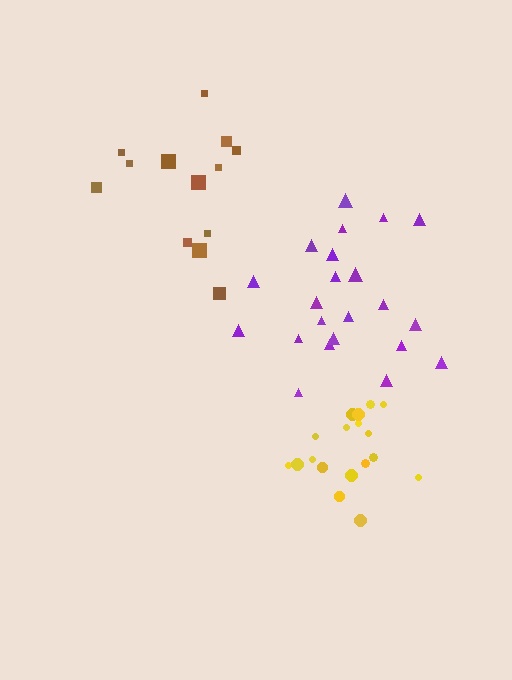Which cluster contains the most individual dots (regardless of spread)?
Purple (22).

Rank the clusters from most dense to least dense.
yellow, purple, brown.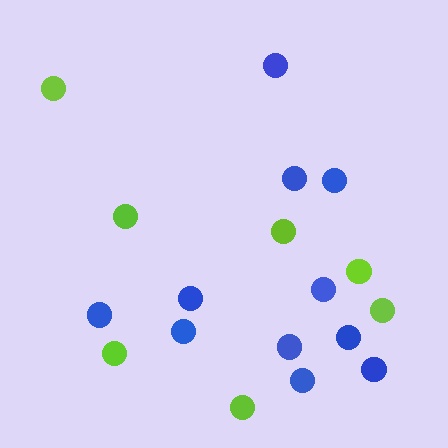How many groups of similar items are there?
There are 2 groups: one group of blue circles (11) and one group of lime circles (7).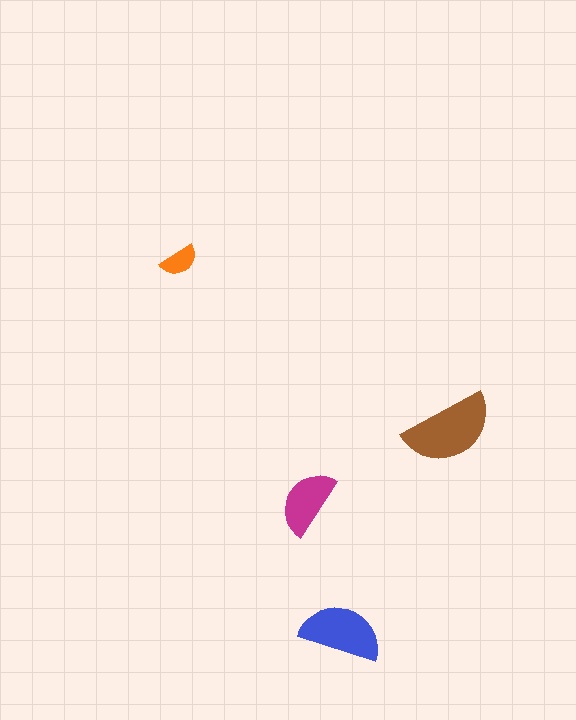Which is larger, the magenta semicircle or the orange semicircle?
The magenta one.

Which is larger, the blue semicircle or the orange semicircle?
The blue one.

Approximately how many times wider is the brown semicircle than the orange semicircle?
About 2.5 times wider.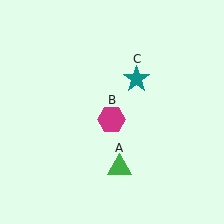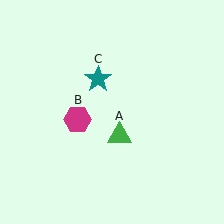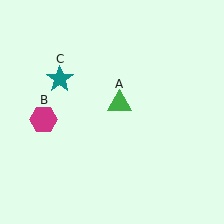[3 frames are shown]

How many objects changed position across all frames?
3 objects changed position: green triangle (object A), magenta hexagon (object B), teal star (object C).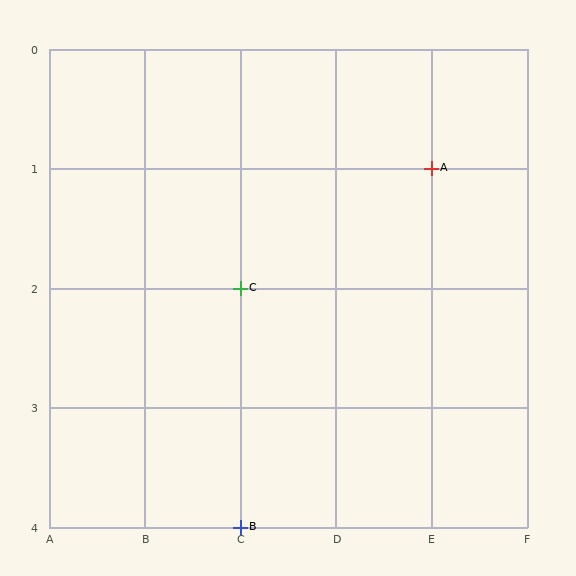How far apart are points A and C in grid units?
Points A and C are 2 columns and 1 row apart (about 2.2 grid units diagonally).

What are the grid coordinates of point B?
Point B is at grid coordinates (C, 4).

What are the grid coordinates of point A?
Point A is at grid coordinates (E, 1).